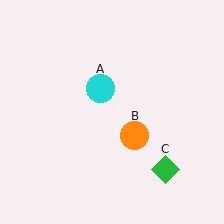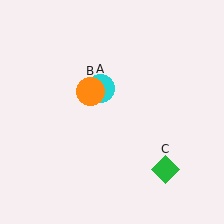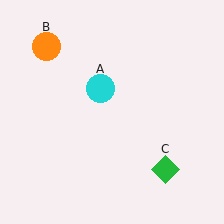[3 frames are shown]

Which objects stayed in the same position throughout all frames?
Cyan circle (object A) and green diamond (object C) remained stationary.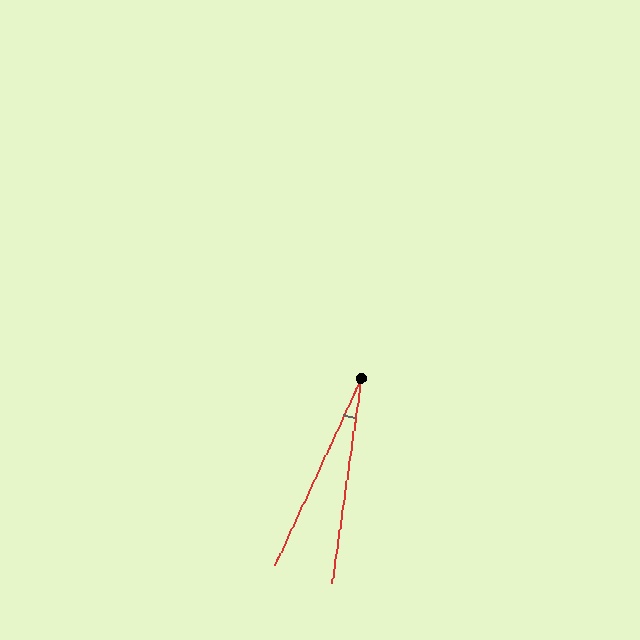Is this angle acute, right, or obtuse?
It is acute.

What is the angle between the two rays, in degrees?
Approximately 17 degrees.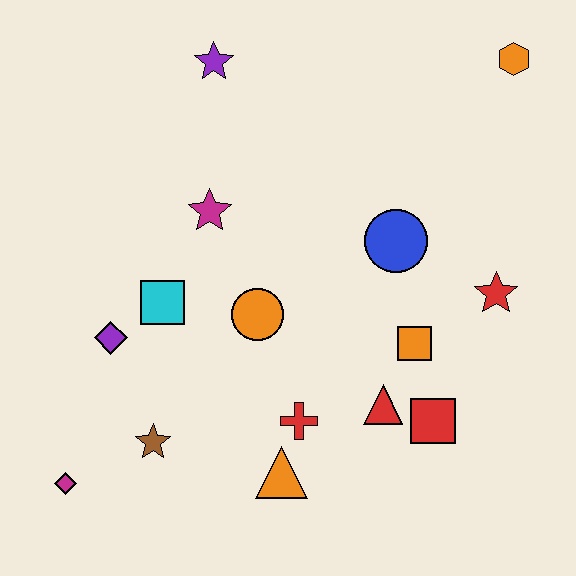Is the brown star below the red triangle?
Yes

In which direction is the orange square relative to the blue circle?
The orange square is below the blue circle.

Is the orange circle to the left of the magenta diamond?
No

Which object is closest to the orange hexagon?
The blue circle is closest to the orange hexagon.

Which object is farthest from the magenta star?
The orange hexagon is farthest from the magenta star.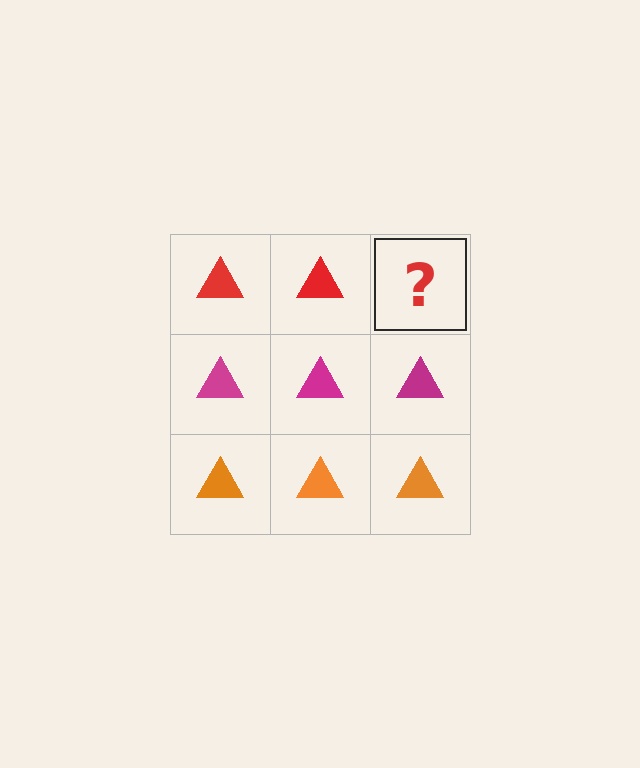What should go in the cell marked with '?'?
The missing cell should contain a red triangle.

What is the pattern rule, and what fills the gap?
The rule is that each row has a consistent color. The gap should be filled with a red triangle.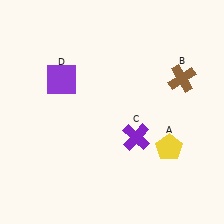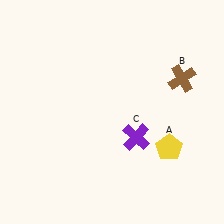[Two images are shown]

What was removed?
The purple square (D) was removed in Image 2.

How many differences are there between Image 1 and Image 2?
There is 1 difference between the two images.